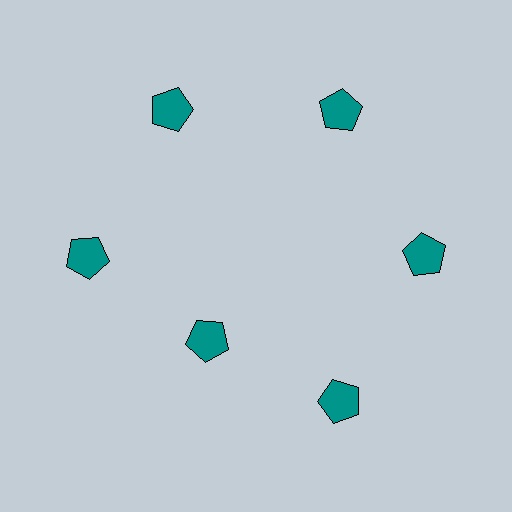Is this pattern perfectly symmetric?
No. The 6 teal pentagons are arranged in a ring, but one element near the 7 o'clock position is pulled inward toward the center, breaking the 6-fold rotational symmetry.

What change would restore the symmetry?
The symmetry would be restored by moving it outward, back onto the ring so that all 6 pentagons sit at equal angles and equal distance from the center.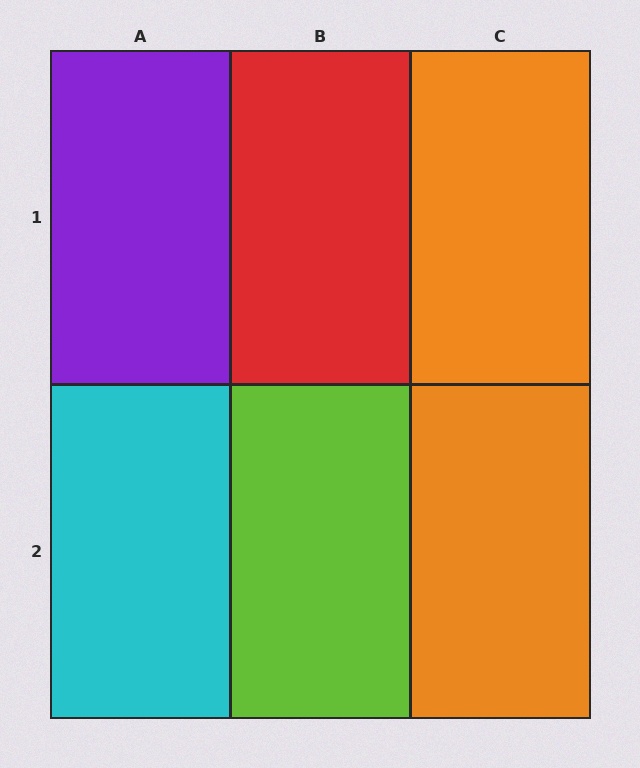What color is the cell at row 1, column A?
Purple.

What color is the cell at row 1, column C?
Orange.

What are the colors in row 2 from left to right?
Cyan, lime, orange.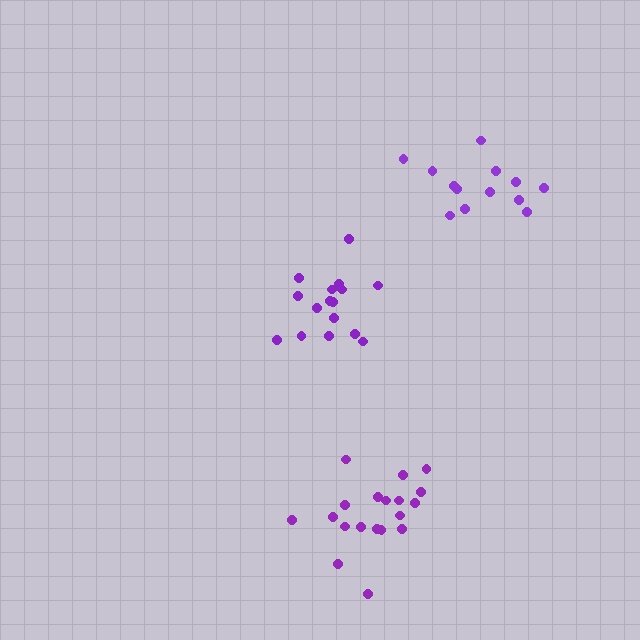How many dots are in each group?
Group 1: 16 dots, Group 2: 13 dots, Group 3: 19 dots (48 total).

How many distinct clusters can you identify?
There are 3 distinct clusters.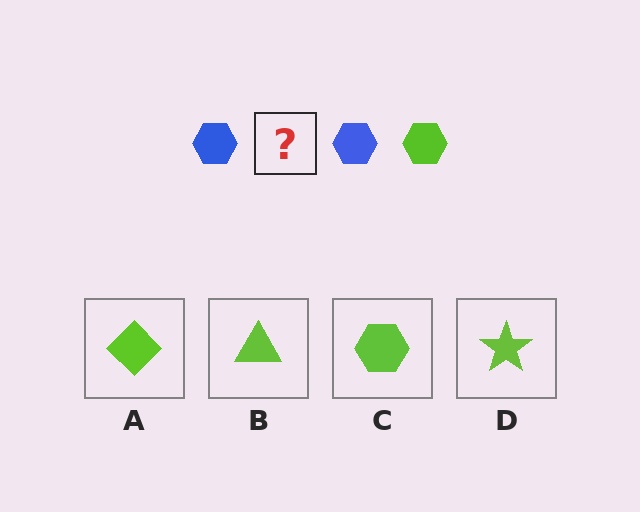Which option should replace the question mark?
Option C.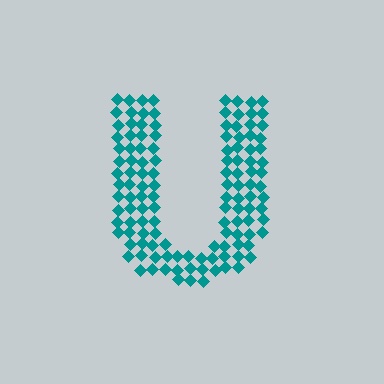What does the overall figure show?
The overall figure shows the letter U.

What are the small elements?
The small elements are diamonds.